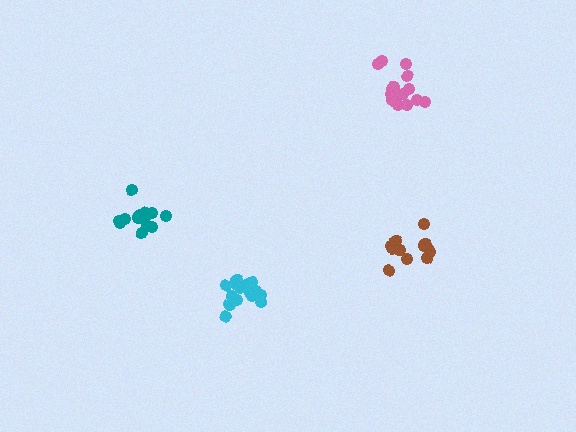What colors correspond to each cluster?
The clusters are colored: brown, teal, pink, cyan.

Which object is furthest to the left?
The teal cluster is leftmost.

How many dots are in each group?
Group 1: 13 dots, Group 2: 14 dots, Group 3: 15 dots, Group 4: 15 dots (57 total).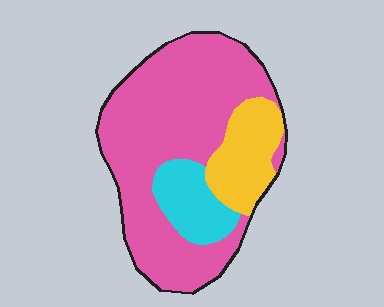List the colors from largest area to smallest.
From largest to smallest: pink, yellow, cyan.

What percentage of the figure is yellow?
Yellow takes up less than a quarter of the figure.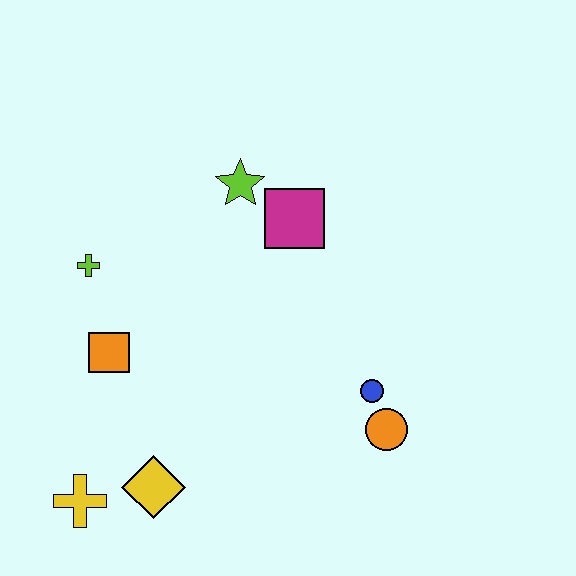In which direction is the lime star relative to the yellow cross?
The lime star is above the yellow cross.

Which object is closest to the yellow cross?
The yellow diamond is closest to the yellow cross.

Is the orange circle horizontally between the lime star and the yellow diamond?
No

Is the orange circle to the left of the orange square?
No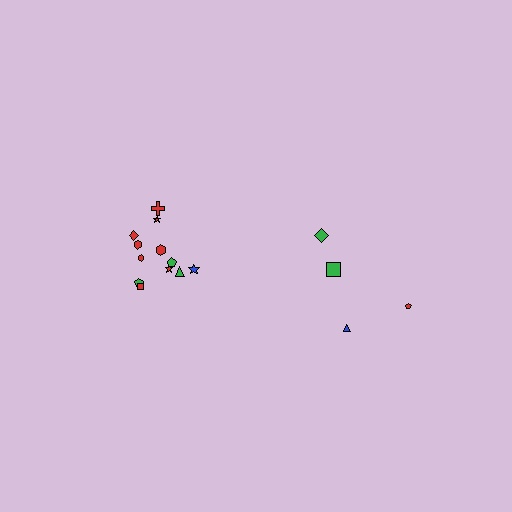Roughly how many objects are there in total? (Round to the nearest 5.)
Roughly 15 objects in total.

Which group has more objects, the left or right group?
The left group.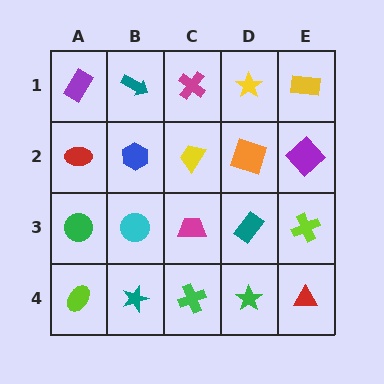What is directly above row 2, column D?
A yellow star.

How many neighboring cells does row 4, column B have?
3.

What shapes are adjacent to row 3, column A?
A red ellipse (row 2, column A), a lime ellipse (row 4, column A), a cyan circle (row 3, column B).